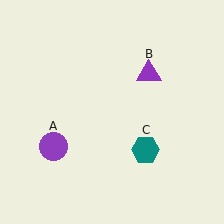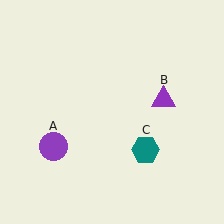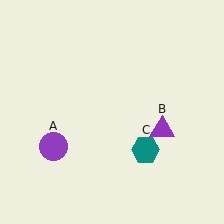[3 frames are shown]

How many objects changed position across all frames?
1 object changed position: purple triangle (object B).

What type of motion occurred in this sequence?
The purple triangle (object B) rotated clockwise around the center of the scene.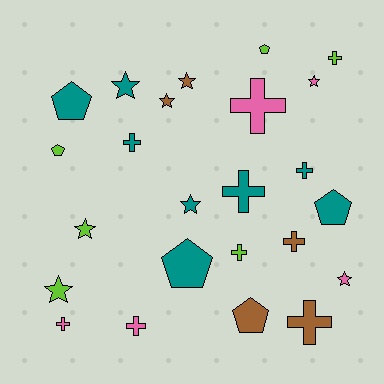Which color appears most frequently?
Teal, with 8 objects.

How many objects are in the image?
There are 24 objects.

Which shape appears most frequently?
Cross, with 10 objects.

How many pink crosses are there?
There are 3 pink crosses.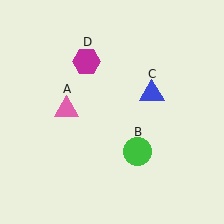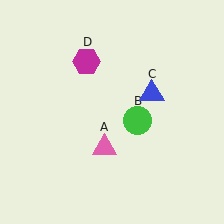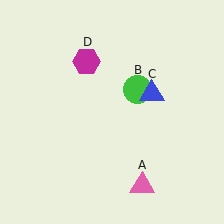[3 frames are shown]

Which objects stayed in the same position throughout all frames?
Blue triangle (object C) and magenta hexagon (object D) remained stationary.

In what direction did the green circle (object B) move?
The green circle (object B) moved up.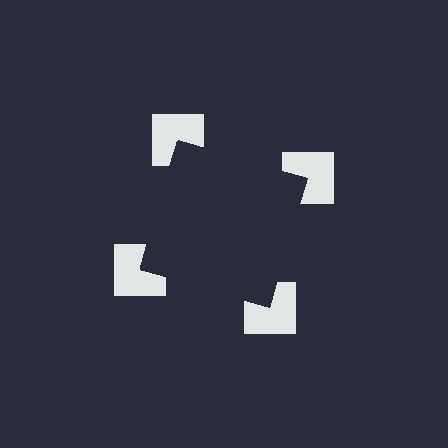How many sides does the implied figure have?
4 sides.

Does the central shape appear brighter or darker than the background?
It typically appears slightly darker than the background, even though no actual brightness change is drawn.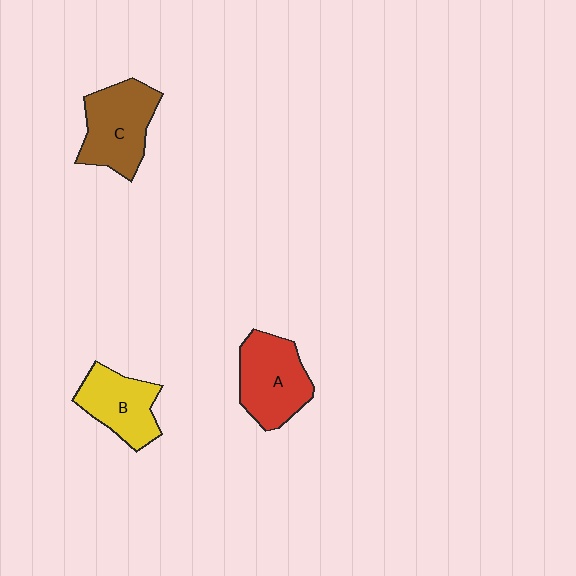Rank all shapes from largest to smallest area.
From largest to smallest: C (brown), A (red), B (yellow).